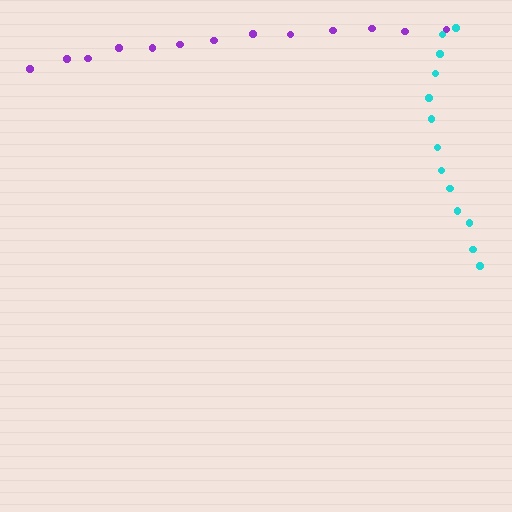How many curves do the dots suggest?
There are 2 distinct paths.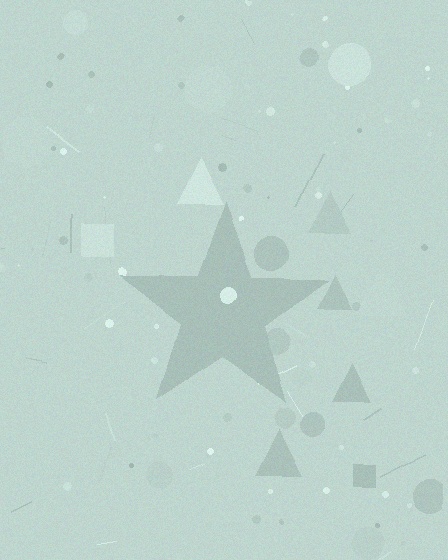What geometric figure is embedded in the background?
A star is embedded in the background.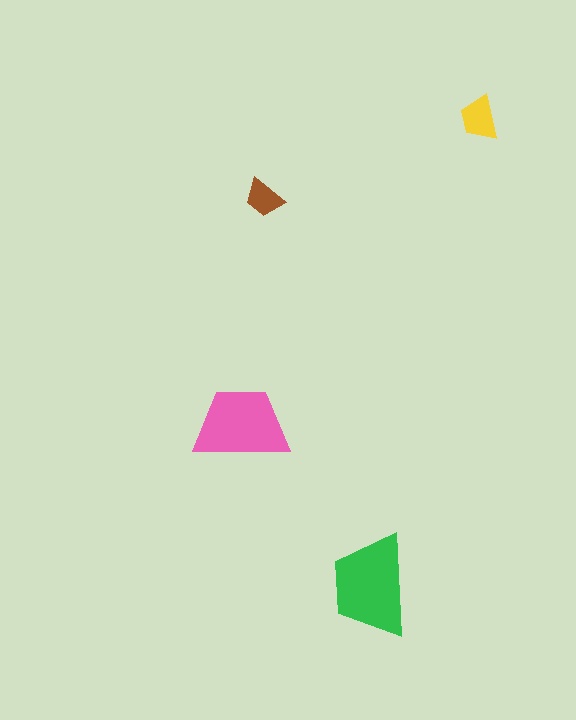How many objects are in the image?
There are 4 objects in the image.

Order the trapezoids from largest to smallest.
the green one, the pink one, the yellow one, the brown one.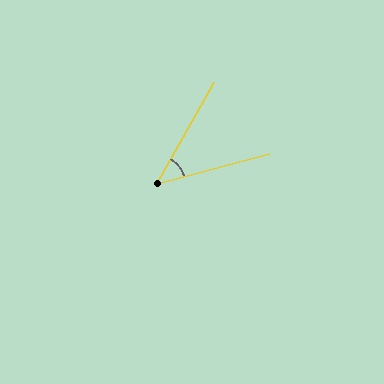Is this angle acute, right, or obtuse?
It is acute.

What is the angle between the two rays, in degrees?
Approximately 45 degrees.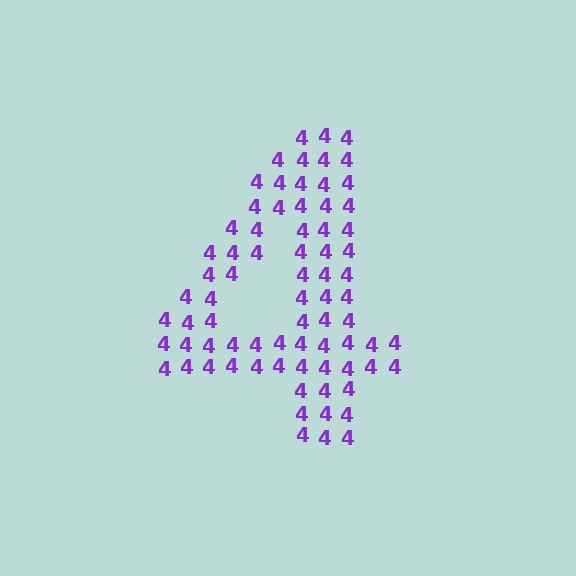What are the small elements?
The small elements are digit 4's.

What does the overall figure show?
The overall figure shows the digit 4.